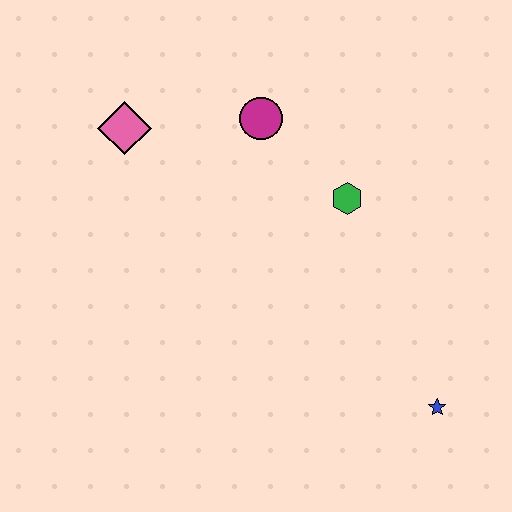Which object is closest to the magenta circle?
The green hexagon is closest to the magenta circle.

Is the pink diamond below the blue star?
No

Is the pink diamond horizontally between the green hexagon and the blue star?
No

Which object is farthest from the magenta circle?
The blue star is farthest from the magenta circle.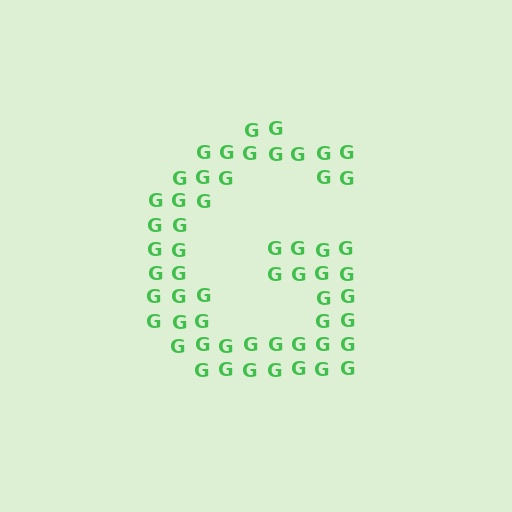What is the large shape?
The large shape is the letter G.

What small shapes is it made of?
It is made of small letter G's.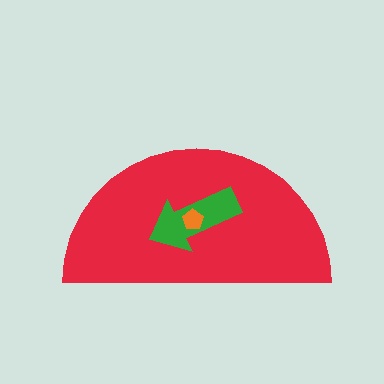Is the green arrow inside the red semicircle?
Yes.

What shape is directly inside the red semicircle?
The green arrow.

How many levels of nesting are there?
3.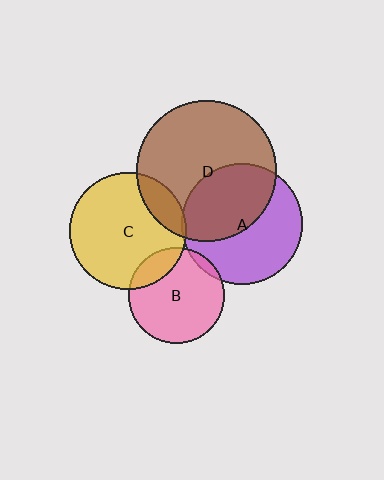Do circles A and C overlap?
Yes.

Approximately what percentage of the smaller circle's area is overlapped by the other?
Approximately 5%.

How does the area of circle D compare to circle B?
Approximately 2.1 times.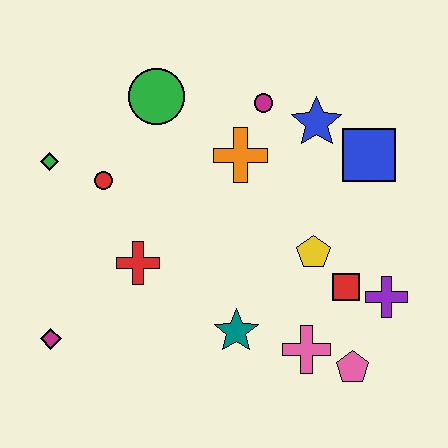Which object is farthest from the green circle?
The pink pentagon is farthest from the green circle.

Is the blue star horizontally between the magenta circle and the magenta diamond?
No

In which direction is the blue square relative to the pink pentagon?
The blue square is above the pink pentagon.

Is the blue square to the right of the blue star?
Yes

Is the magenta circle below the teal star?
No